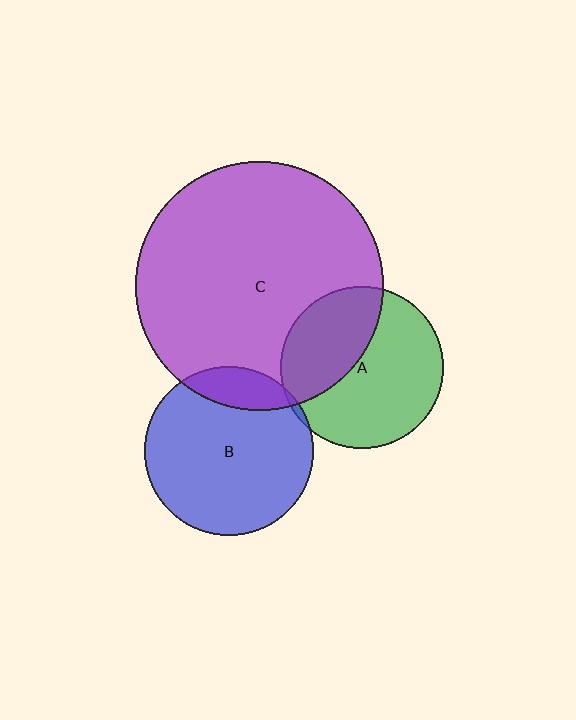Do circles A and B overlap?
Yes.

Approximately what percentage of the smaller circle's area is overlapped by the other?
Approximately 5%.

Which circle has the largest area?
Circle C (purple).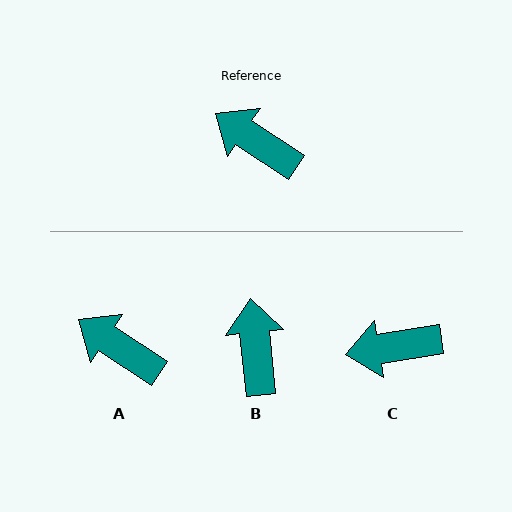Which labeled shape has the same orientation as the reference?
A.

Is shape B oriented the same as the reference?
No, it is off by about 50 degrees.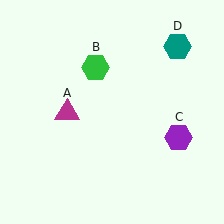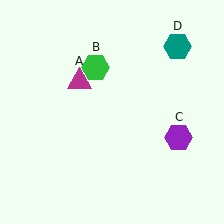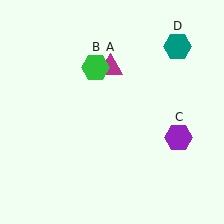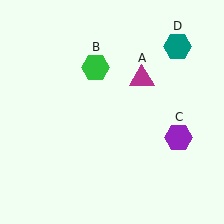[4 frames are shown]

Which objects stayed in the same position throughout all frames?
Green hexagon (object B) and purple hexagon (object C) and teal hexagon (object D) remained stationary.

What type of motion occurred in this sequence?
The magenta triangle (object A) rotated clockwise around the center of the scene.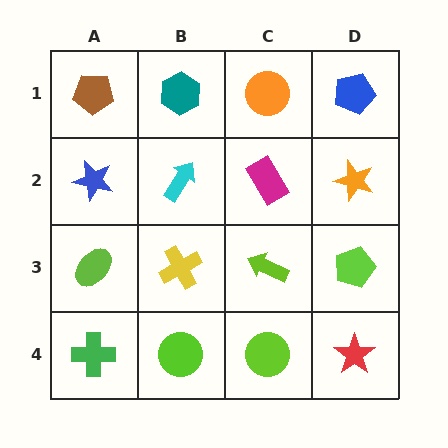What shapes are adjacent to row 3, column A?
A blue star (row 2, column A), a green cross (row 4, column A), a yellow cross (row 3, column B).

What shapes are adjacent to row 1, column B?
A cyan arrow (row 2, column B), a brown pentagon (row 1, column A), an orange circle (row 1, column C).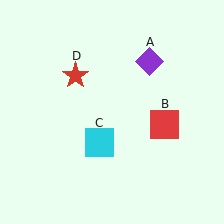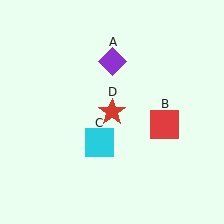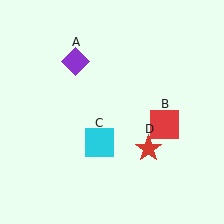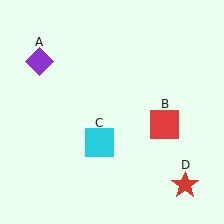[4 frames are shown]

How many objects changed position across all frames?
2 objects changed position: purple diamond (object A), red star (object D).